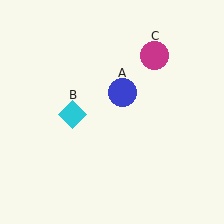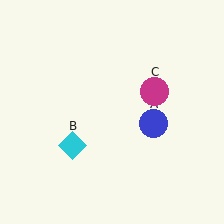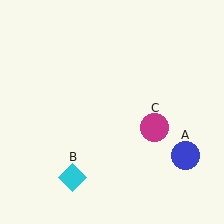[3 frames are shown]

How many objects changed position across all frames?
3 objects changed position: blue circle (object A), cyan diamond (object B), magenta circle (object C).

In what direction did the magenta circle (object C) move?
The magenta circle (object C) moved down.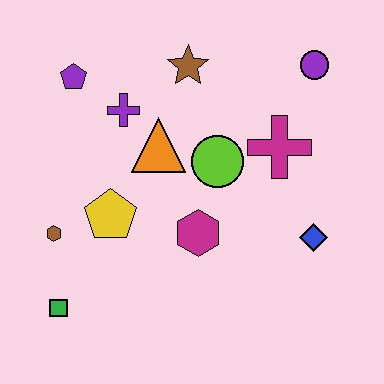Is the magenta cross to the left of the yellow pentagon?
No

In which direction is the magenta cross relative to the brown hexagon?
The magenta cross is to the right of the brown hexagon.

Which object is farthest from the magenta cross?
The green square is farthest from the magenta cross.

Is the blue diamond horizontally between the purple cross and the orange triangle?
No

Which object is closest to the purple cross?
The orange triangle is closest to the purple cross.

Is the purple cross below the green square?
No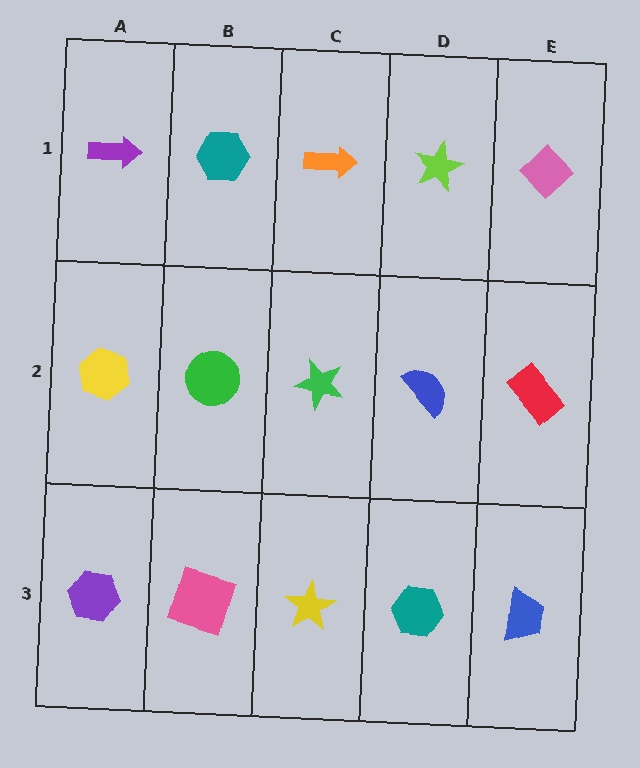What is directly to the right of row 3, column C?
A teal hexagon.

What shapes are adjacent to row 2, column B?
A teal hexagon (row 1, column B), a pink square (row 3, column B), a yellow hexagon (row 2, column A), a green star (row 2, column C).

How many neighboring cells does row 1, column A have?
2.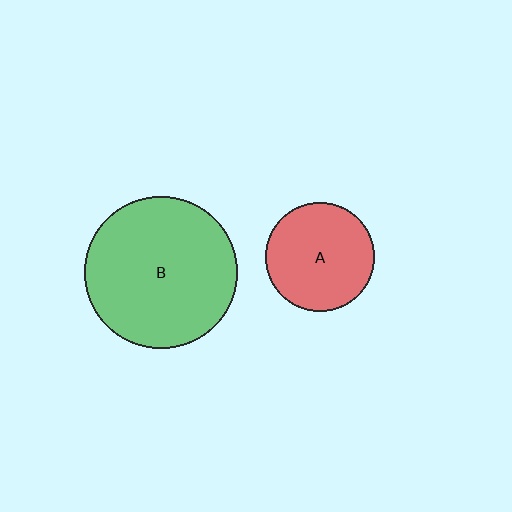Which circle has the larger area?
Circle B (green).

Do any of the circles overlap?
No, none of the circles overlap.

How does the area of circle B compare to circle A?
Approximately 2.0 times.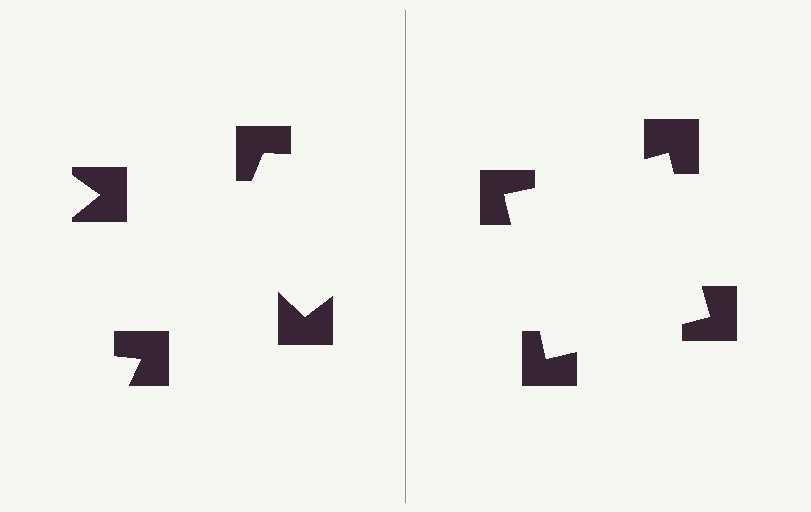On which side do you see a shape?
An illusory square appears on the right side. On the left side the wedge cuts are rotated, so no coherent shape forms.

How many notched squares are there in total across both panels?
8 — 4 on each side.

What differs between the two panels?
The notched squares are positioned identically on both sides; only the wedge orientations differ. On the right they align to a square; on the left they are misaligned.